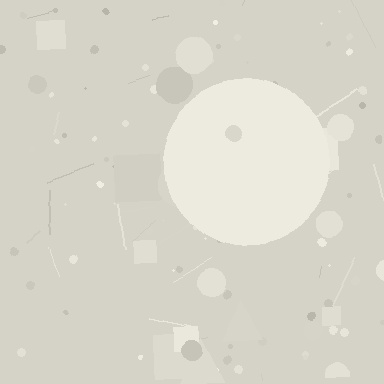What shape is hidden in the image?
A circle is hidden in the image.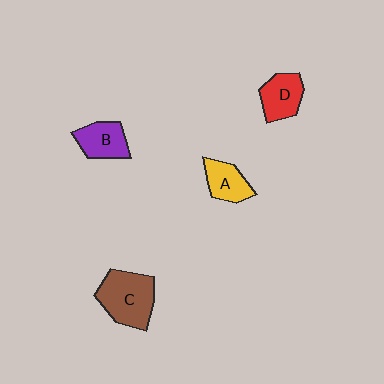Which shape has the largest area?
Shape C (brown).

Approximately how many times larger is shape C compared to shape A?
Approximately 1.7 times.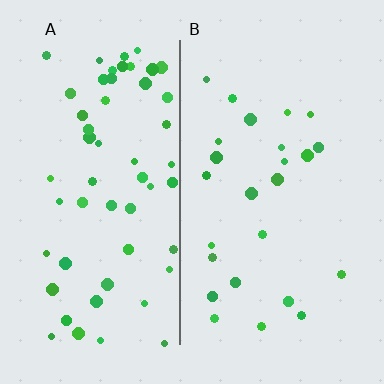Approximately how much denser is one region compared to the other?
Approximately 2.2× — region A over region B.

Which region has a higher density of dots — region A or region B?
A (the left).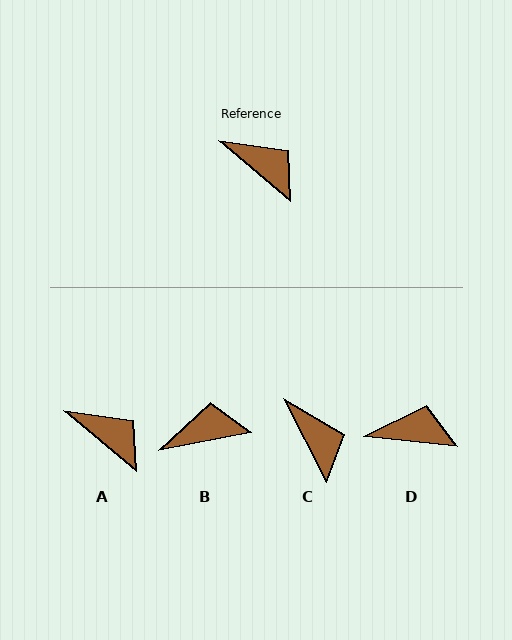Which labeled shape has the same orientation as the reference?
A.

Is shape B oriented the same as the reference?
No, it is off by about 50 degrees.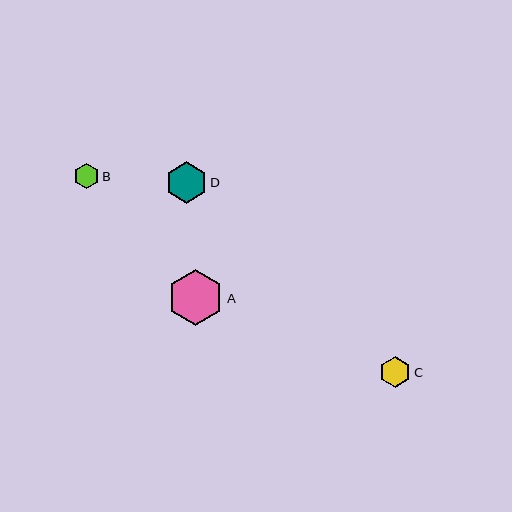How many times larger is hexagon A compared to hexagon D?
Hexagon A is approximately 1.3 times the size of hexagon D.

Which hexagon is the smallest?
Hexagon B is the smallest with a size of approximately 26 pixels.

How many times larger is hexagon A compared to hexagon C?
Hexagon A is approximately 1.8 times the size of hexagon C.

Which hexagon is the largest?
Hexagon A is the largest with a size of approximately 56 pixels.